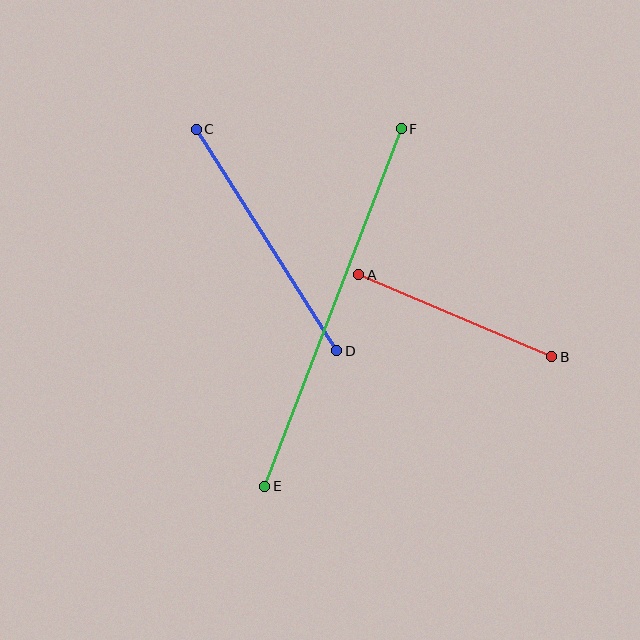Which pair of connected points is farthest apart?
Points E and F are farthest apart.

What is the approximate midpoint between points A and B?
The midpoint is at approximately (455, 316) pixels.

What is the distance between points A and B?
The distance is approximately 210 pixels.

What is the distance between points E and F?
The distance is approximately 383 pixels.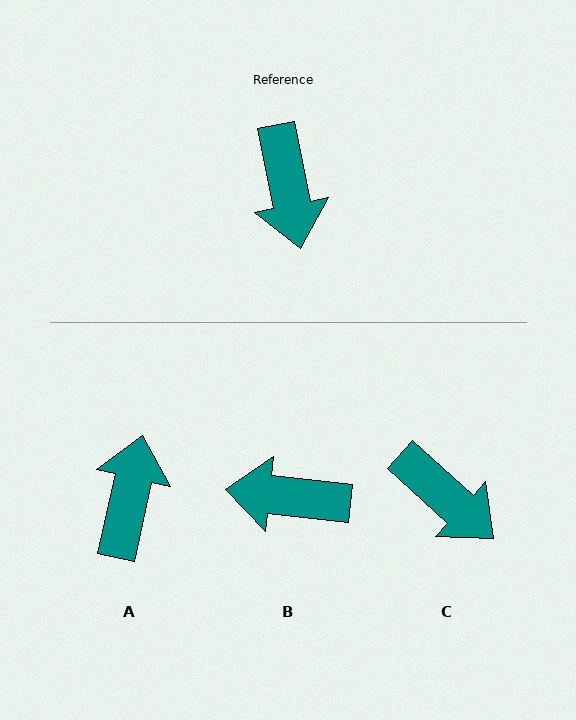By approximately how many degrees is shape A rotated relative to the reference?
Approximately 156 degrees counter-clockwise.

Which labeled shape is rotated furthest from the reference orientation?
A, about 156 degrees away.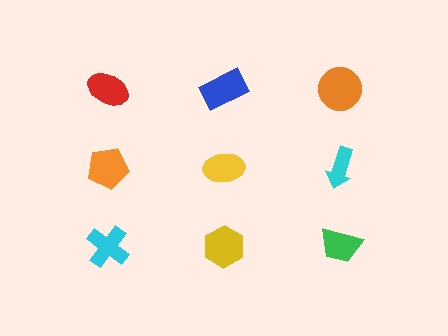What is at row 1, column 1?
A red ellipse.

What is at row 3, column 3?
A green trapezoid.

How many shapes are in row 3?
3 shapes.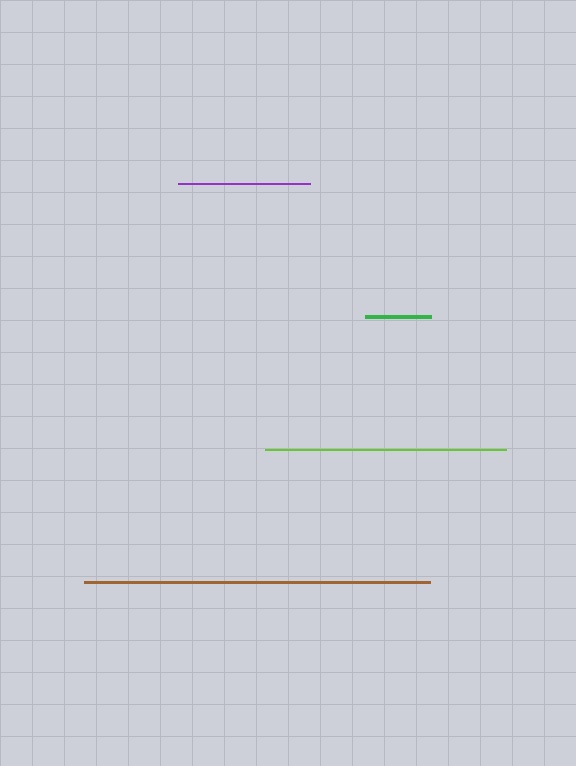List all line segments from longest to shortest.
From longest to shortest: brown, lime, purple, green.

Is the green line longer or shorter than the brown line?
The brown line is longer than the green line.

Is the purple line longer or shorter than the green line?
The purple line is longer than the green line.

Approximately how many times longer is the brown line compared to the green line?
The brown line is approximately 5.3 times the length of the green line.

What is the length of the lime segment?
The lime segment is approximately 241 pixels long.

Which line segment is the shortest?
The green line is the shortest at approximately 66 pixels.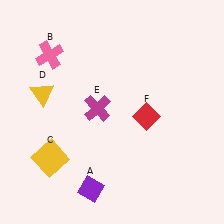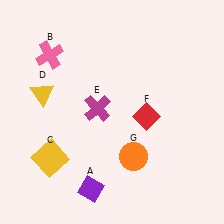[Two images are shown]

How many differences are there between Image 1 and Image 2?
There is 1 difference between the two images.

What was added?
An orange circle (G) was added in Image 2.